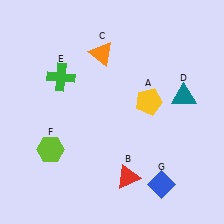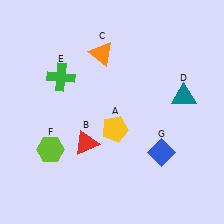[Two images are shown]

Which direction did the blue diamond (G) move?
The blue diamond (G) moved up.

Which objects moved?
The objects that moved are: the yellow pentagon (A), the red triangle (B), the blue diamond (G).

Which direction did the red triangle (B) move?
The red triangle (B) moved left.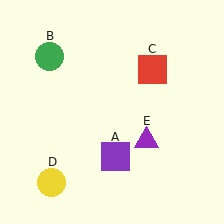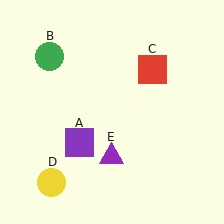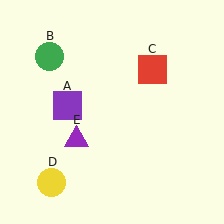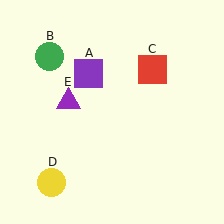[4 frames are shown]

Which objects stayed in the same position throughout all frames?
Green circle (object B) and red square (object C) and yellow circle (object D) remained stationary.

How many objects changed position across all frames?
2 objects changed position: purple square (object A), purple triangle (object E).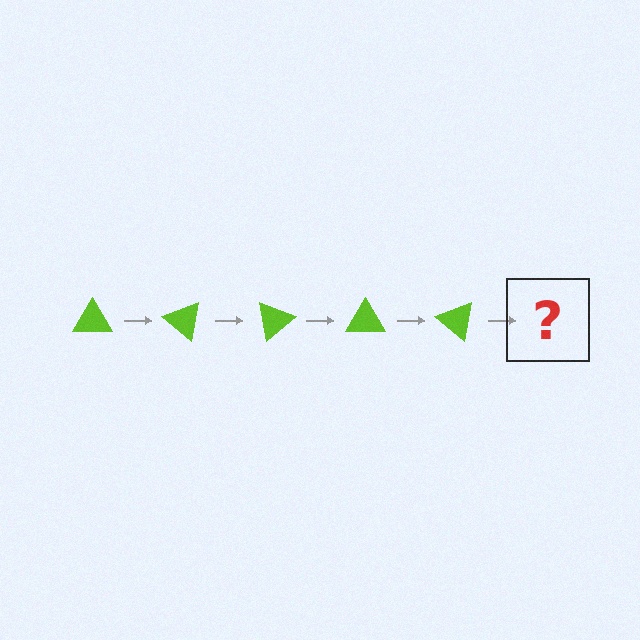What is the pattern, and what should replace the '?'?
The pattern is that the triangle rotates 40 degrees each step. The '?' should be a lime triangle rotated 200 degrees.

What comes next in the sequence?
The next element should be a lime triangle rotated 200 degrees.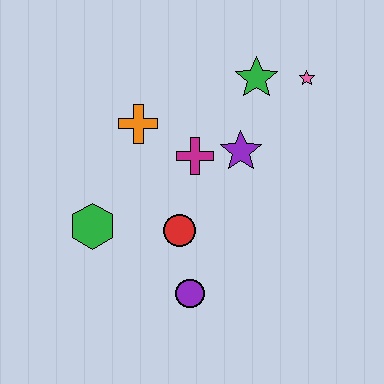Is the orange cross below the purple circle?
No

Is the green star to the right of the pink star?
No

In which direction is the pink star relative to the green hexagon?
The pink star is to the right of the green hexagon.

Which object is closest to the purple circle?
The red circle is closest to the purple circle.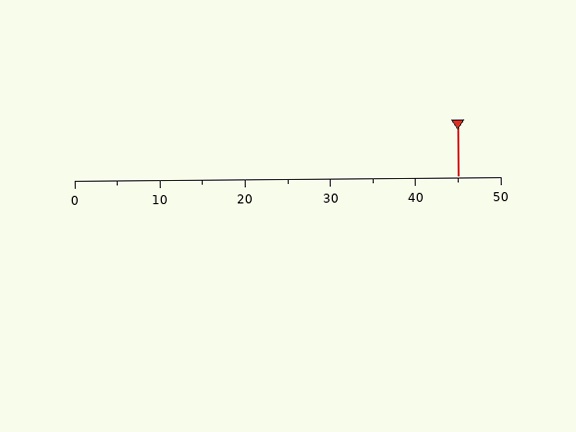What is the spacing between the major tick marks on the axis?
The major ticks are spaced 10 apart.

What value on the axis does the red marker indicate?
The marker indicates approximately 45.